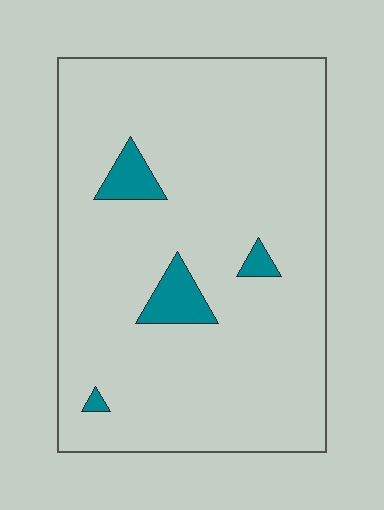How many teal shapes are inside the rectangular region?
4.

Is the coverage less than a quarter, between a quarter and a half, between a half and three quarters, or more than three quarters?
Less than a quarter.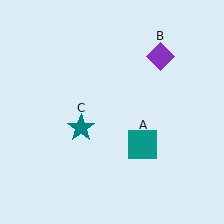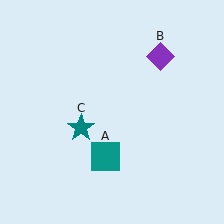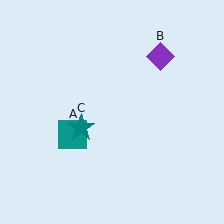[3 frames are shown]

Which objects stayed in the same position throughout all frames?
Purple diamond (object B) and teal star (object C) remained stationary.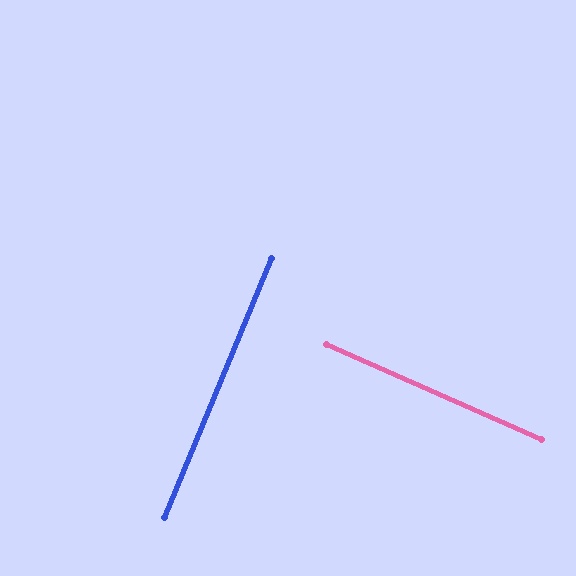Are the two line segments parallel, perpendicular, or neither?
Perpendicular — they meet at approximately 89°.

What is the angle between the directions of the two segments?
Approximately 89 degrees.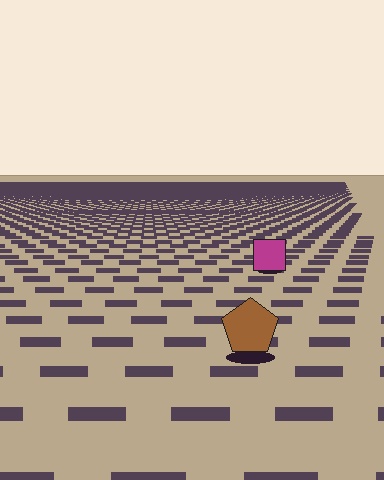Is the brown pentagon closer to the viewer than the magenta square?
Yes. The brown pentagon is closer — you can tell from the texture gradient: the ground texture is coarser near it.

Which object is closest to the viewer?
The brown pentagon is closest. The texture marks near it are larger and more spread out.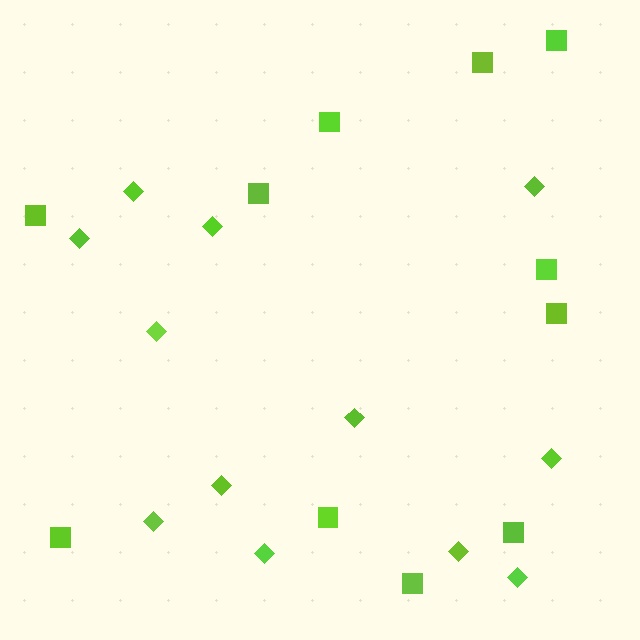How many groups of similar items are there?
There are 2 groups: one group of squares (11) and one group of diamonds (12).